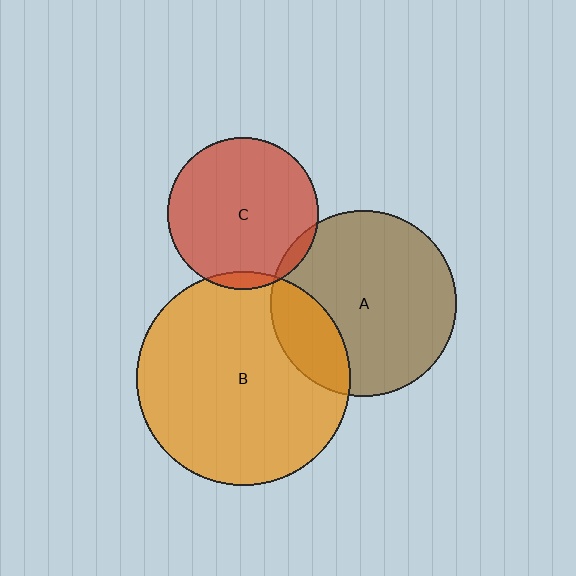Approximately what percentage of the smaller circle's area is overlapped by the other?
Approximately 5%.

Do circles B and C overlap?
Yes.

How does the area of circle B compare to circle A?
Approximately 1.3 times.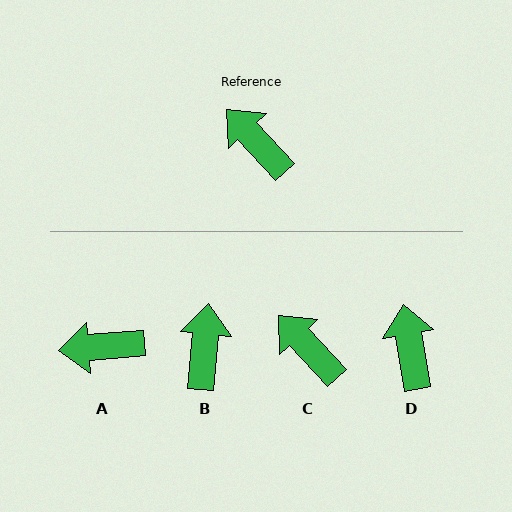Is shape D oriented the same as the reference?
No, it is off by about 33 degrees.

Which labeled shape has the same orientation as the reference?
C.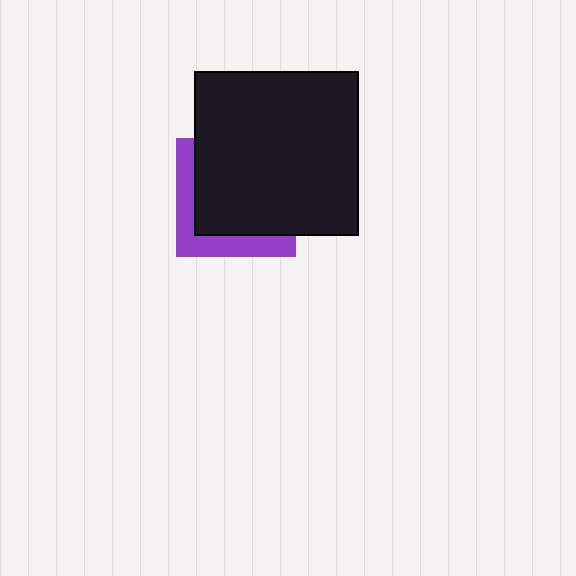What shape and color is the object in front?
The object in front is a black square.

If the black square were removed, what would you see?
You would see the complete purple square.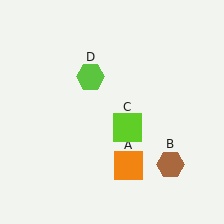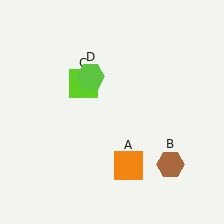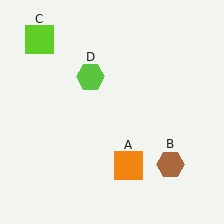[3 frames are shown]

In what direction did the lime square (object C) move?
The lime square (object C) moved up and to the left.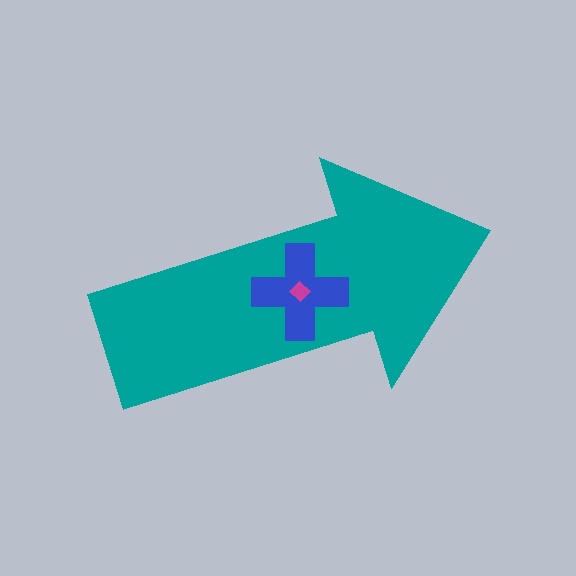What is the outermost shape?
The teal arrow.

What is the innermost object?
The magenta diamond.